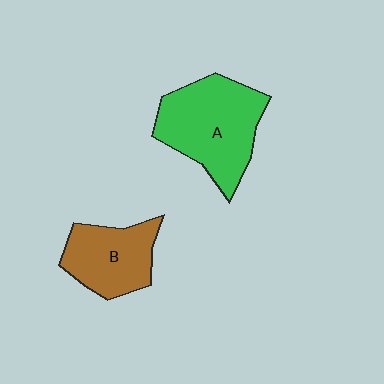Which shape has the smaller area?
Shape B (brown).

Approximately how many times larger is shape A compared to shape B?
Approximately 1.5 times.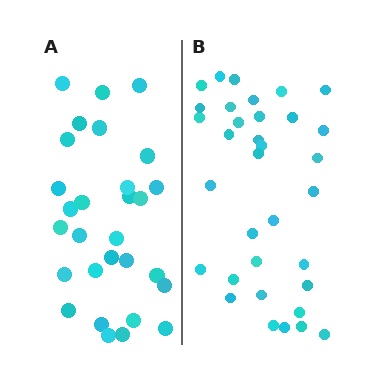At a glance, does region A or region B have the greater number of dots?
Region B (the right region) has more dots.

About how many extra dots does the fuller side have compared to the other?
Region B has about 5 more dots than region A.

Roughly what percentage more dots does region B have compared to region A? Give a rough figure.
About 15% more.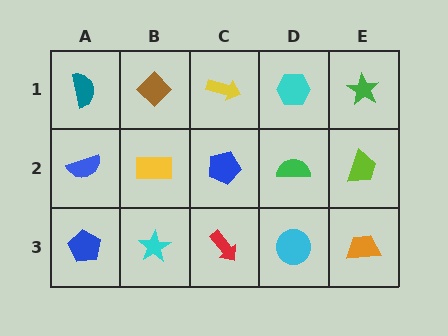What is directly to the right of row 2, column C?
A green semicircle.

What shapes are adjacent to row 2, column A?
A teal semicircle (row 1, column A), a blue pentagon (row 3, column A), a yellow rectangle (row 2, column B).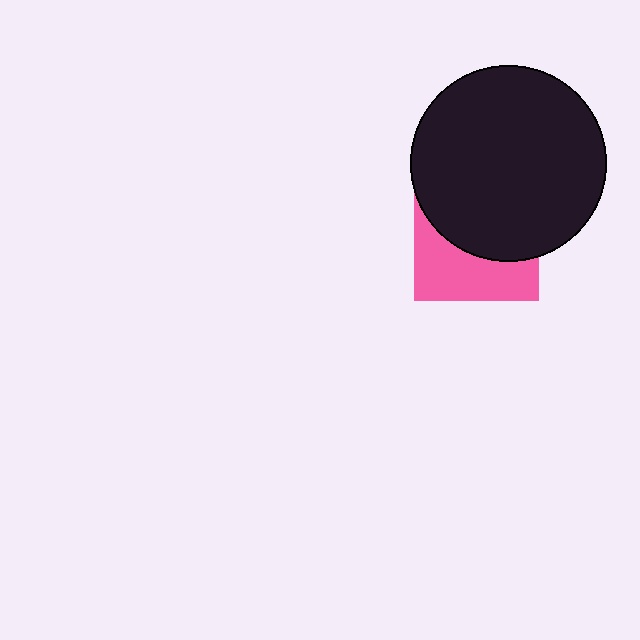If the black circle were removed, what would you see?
You would see the complete pink square.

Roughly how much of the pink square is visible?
A small part of it is visible (roughly 43%).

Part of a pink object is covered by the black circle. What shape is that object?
It is a square.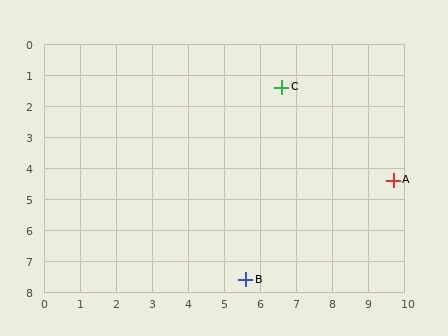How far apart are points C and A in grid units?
Points C and A are about 4.3 grid units apart.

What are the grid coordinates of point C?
Point C is at approximately (6.6, 1.4).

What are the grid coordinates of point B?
Point B is at approximately (5.6, 7.6).